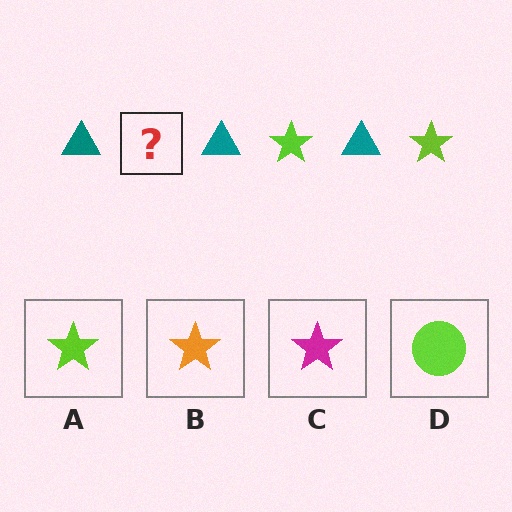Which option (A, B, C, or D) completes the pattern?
A.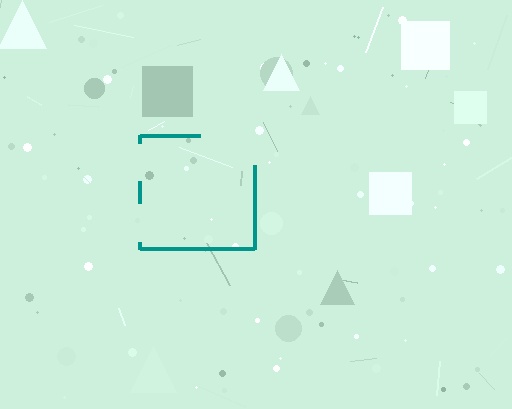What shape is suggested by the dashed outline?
The dashed outline suggests a square.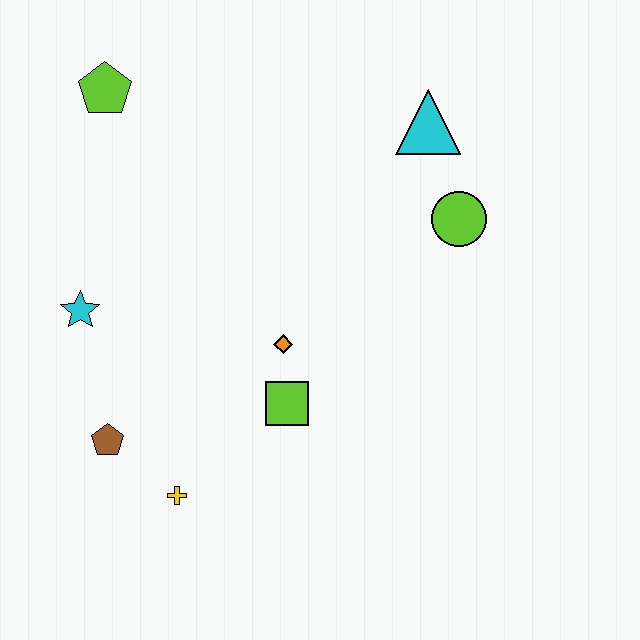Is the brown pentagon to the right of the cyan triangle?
No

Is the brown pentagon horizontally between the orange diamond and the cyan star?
Yes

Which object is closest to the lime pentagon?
The cyan star is closest to the lime pentagon.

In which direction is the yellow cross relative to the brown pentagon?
The yellow cross is to the right of the brown pentagon.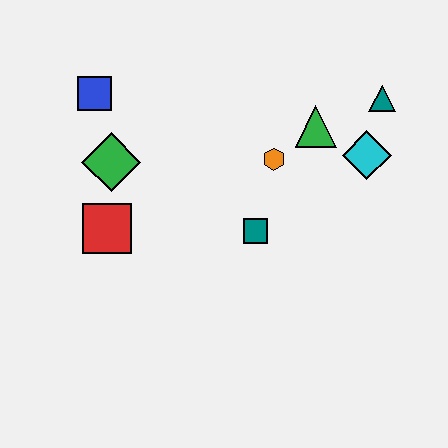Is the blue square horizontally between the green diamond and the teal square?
No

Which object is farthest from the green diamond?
The teal triangle is farthest from the green diamond.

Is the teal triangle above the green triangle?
Yes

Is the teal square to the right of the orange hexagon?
No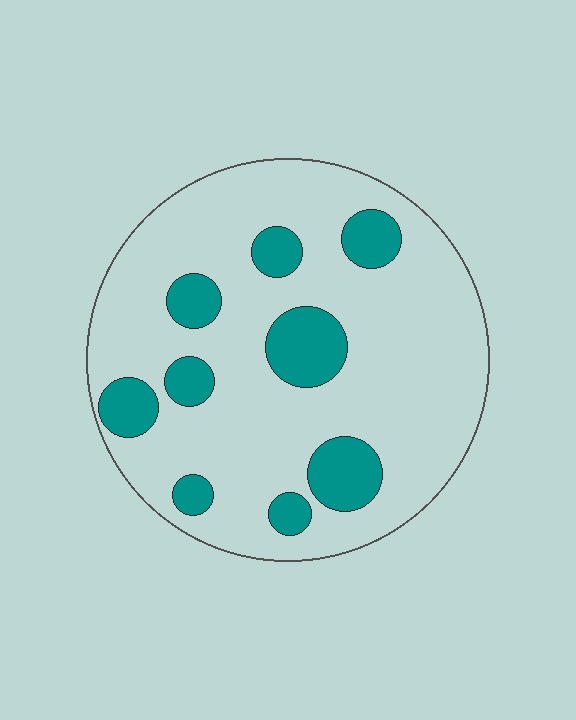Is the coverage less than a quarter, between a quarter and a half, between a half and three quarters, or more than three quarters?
Less than a quarter.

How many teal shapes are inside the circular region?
9.